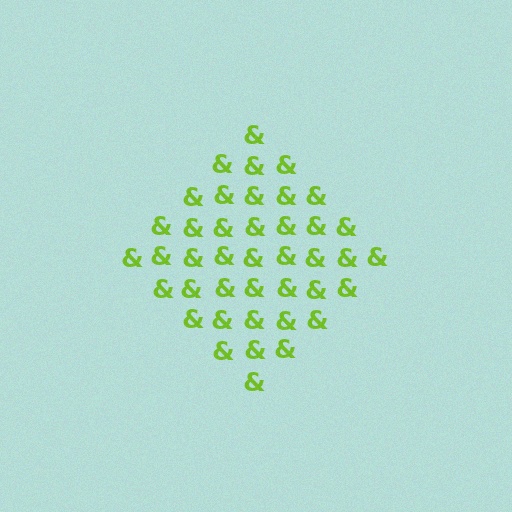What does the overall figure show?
The overall figure shows a diamond.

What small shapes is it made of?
It is made of small ampersands.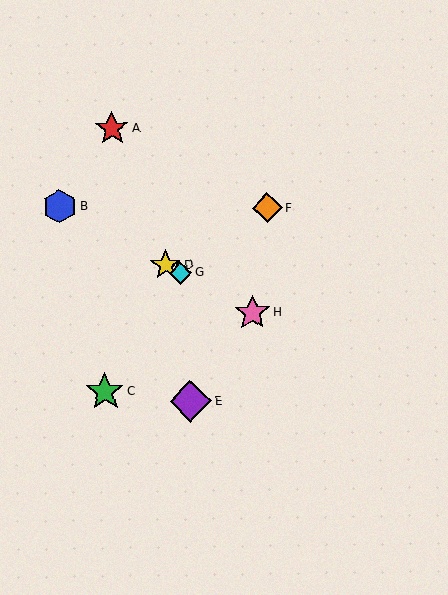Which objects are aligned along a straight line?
Objects B, D, G, H are aligned along a straight line.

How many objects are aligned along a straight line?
4 objects (B, D, G, H) are aligned along a straight line.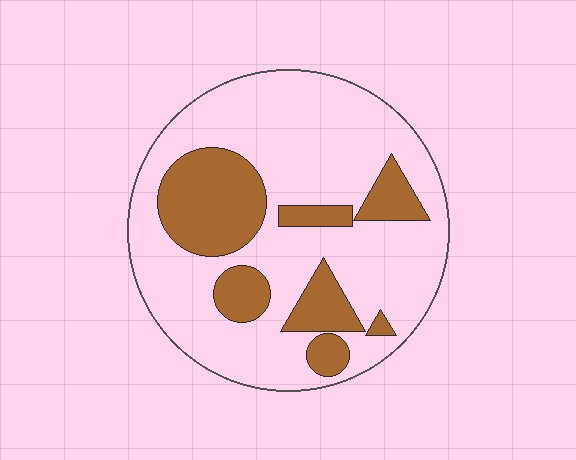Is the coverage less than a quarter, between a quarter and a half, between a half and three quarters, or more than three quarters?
Between a quarter and a half.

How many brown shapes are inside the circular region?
7.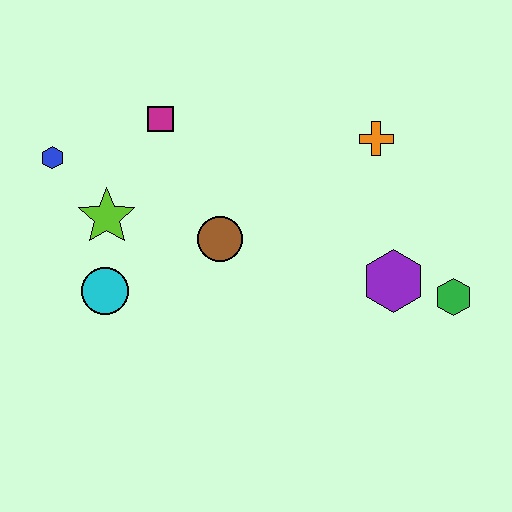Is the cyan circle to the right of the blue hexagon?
Yes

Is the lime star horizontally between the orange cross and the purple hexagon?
No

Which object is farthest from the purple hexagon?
The blue hexagon is farthest from the purple hexagon.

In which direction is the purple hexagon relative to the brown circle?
The purple hexagon is to the right of the brown circle.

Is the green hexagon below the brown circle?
Yes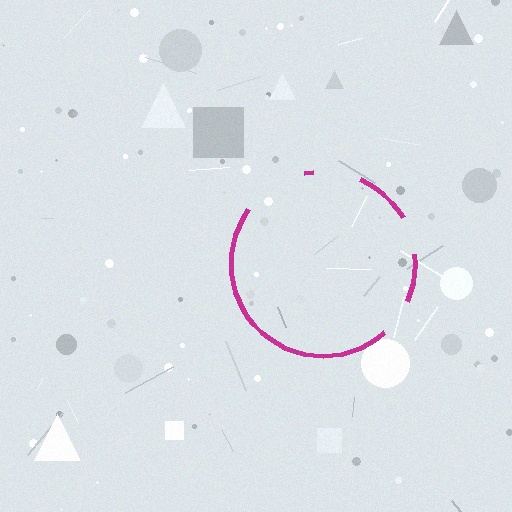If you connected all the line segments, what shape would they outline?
They would outline a circle.